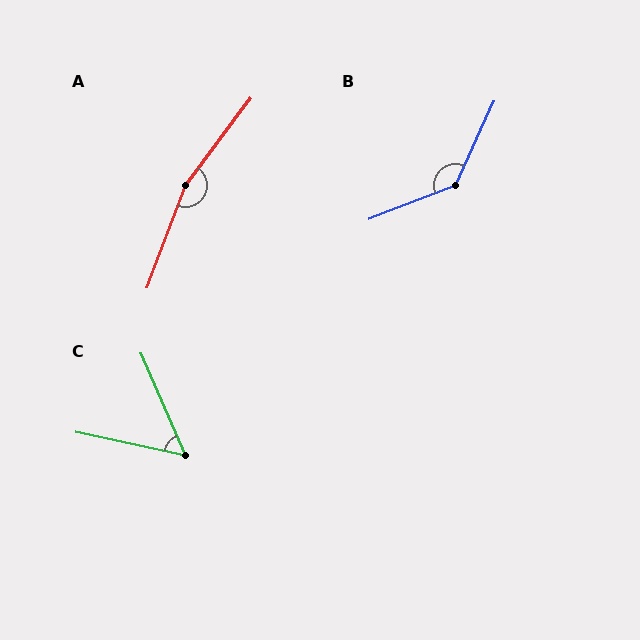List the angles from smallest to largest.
C (54°), B (136°), A (164°).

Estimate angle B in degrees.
Approximately 136 degrees.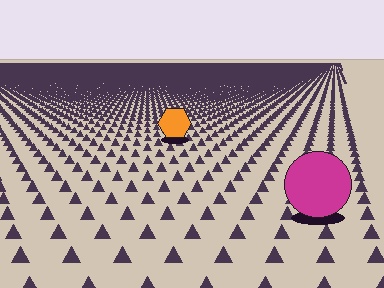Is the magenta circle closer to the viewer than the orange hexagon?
Yes. The magenta circle is closer — you can tell from the texture gradient: the ground texture is coarser near it.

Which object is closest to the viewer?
The magenta circle is closest. The texture marks near it are larger and more spread out.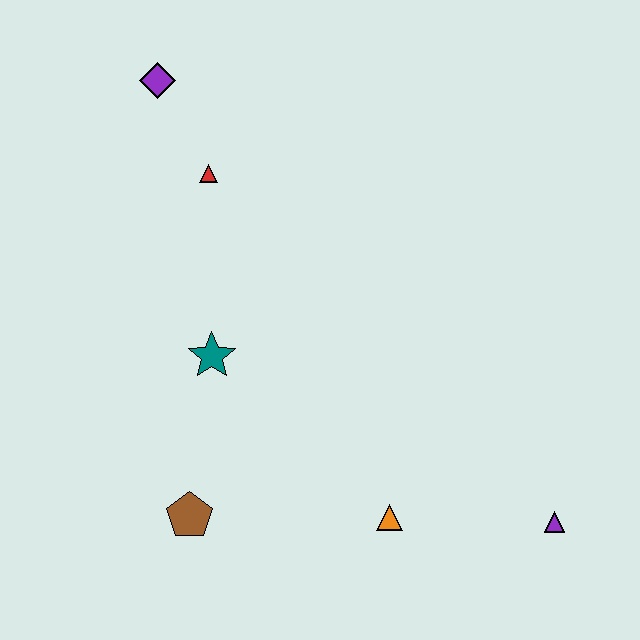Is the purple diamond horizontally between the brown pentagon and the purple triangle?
No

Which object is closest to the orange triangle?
The purple triangle is closest to the orange triangle.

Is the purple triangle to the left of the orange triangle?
No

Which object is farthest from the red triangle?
The purple triangle is farthest from the red triangle.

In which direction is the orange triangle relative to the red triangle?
The orange triangle is below the red triangle.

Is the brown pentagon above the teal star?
No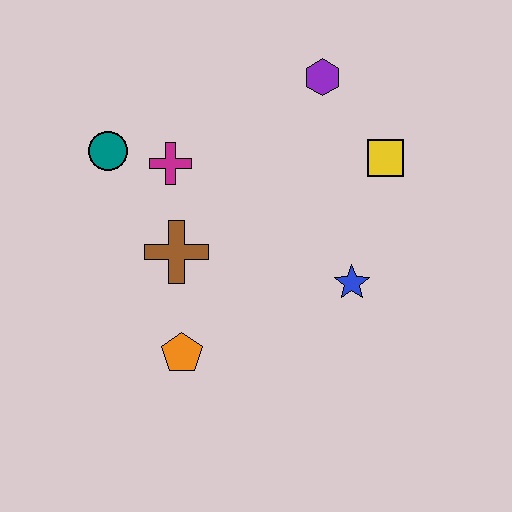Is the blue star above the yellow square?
No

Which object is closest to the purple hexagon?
The yellow square is closest to the purple hexagon.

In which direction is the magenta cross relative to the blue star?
The magenta cross is to the left of the blue star.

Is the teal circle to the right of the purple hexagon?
No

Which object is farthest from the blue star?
The teal circle is farthest from the blue star.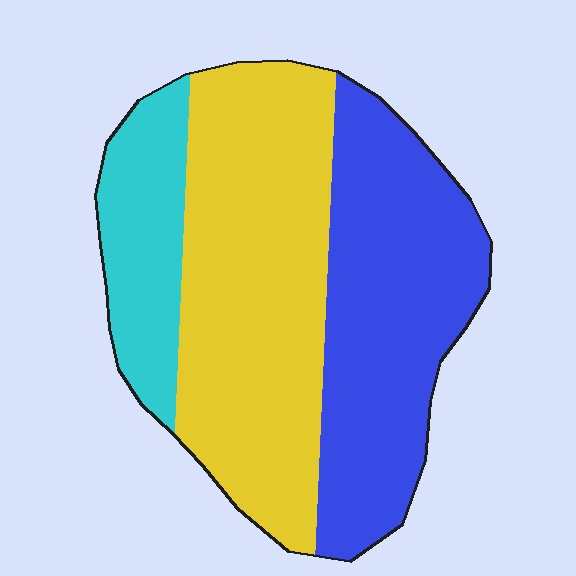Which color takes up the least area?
Cyan, at roughly 15%.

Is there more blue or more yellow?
Yellow.